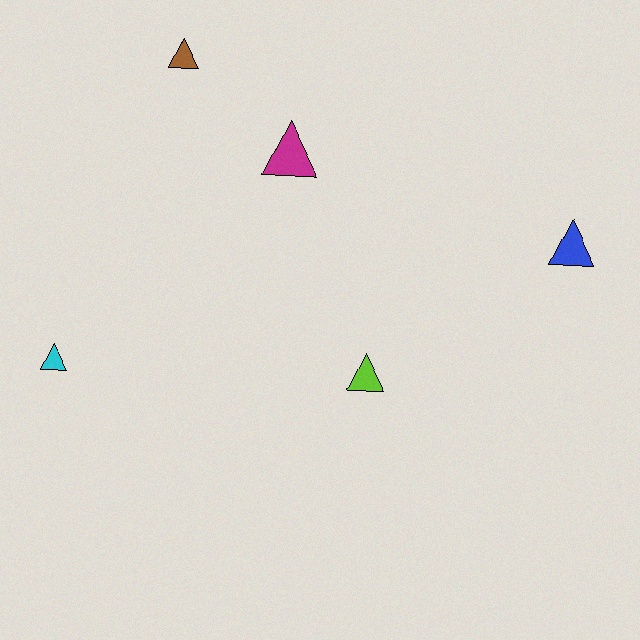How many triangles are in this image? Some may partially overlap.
There are 5 triangles.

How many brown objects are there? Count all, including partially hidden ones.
There is 1 brown object.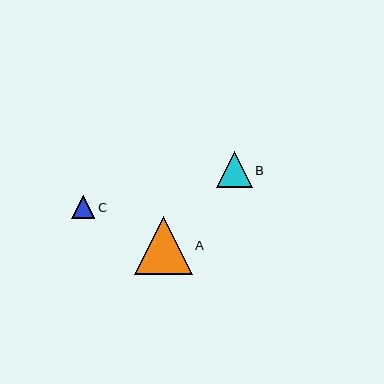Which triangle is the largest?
Triangle A is the largest with a size of approximately 57 pixels.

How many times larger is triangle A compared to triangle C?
Triangle A is approximately 2.5 times the size of triangle C.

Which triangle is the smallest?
Triangle C is the smallest with a size of approximately 23 pixels.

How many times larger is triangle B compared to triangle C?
Triangle B is approximately 1.6 times the size of triangle C.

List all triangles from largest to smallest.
From largest to smallest: A, B, C.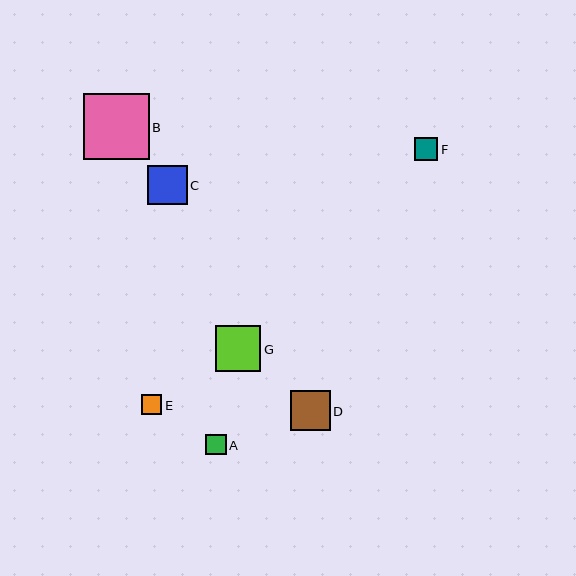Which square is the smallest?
Square E is the smallest with a size of approximately 20 pixels.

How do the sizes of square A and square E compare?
Square A and square E are approximately the same size.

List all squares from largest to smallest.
From largest to smallest: B, G, D, C, F, A, E.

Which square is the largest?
Square B is the largest with a size of approximately 66 pixels.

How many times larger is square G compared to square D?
Square G is approximately 1.1 times the size of square D.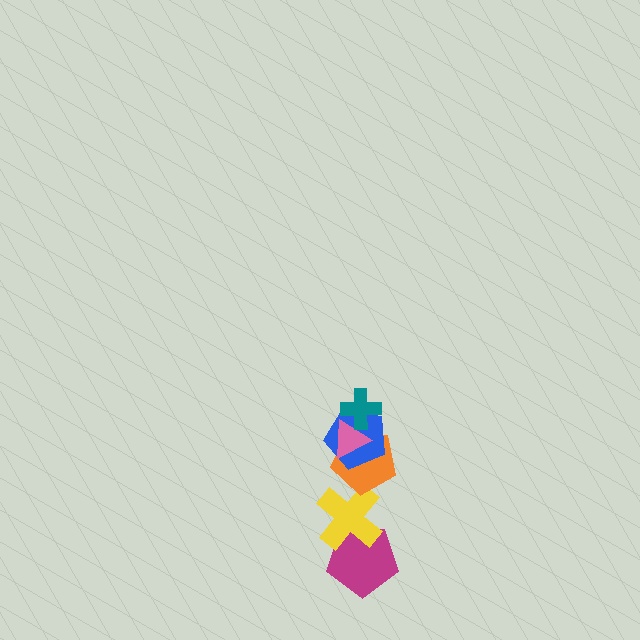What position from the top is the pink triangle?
The pink triangle is 2nd from the top.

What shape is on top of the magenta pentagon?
The yellow cross is on top of the magenta pentagon.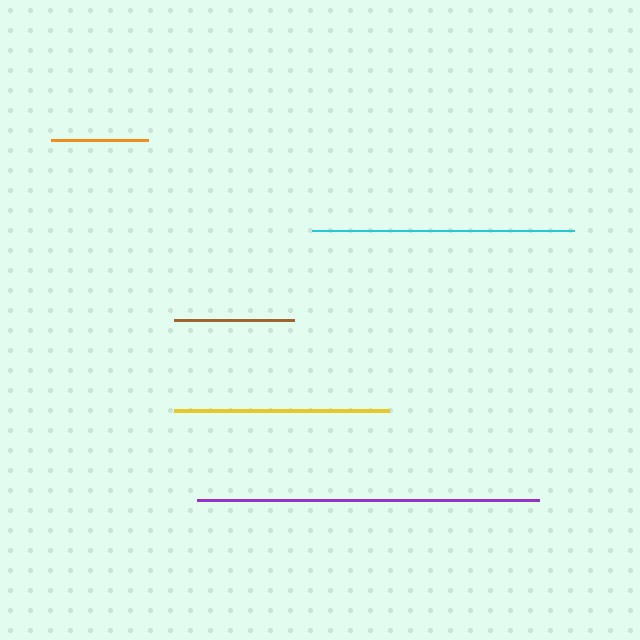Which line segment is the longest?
The purple line is the longest at approximately 342 pixels.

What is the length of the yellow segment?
The yellow segment is approximately 215 pixels long.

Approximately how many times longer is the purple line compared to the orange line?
The purple line is approximately 3.5 times the length of the orange line.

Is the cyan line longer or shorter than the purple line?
The purple line is longer than the cyan line.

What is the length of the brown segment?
The brown segment is approximately 120 pixels long.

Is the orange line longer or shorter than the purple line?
The purple line is longer than the orange line.